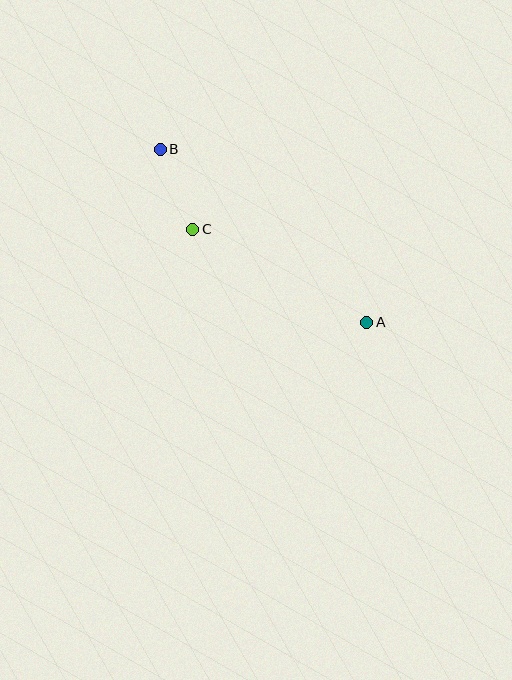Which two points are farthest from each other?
Points A and B are farthest from each other.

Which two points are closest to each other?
Points B and C are closest to each other.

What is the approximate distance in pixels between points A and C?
The distance between A and C is approximately 197 pixels.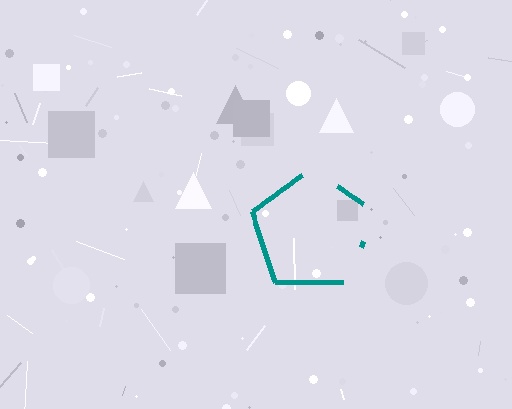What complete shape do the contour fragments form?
The contour fragments form a pentagon.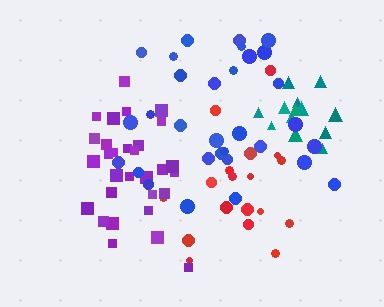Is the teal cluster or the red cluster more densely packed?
Teal.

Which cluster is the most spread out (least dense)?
Red.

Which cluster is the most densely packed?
Purple.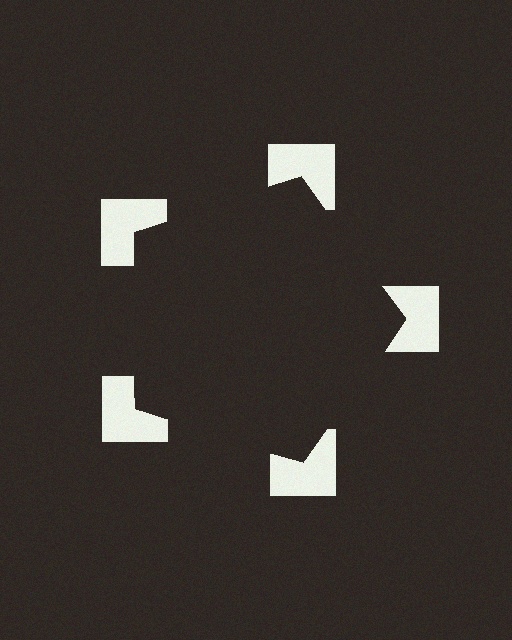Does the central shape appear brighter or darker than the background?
It typically appears slightly darker than the background, even though no actual brightness change is drawn.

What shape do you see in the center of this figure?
An illusory pentagon — its edges are inferred from the aligned wedge cuts in the notched squares, not physically drawn.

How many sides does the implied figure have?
5 sides.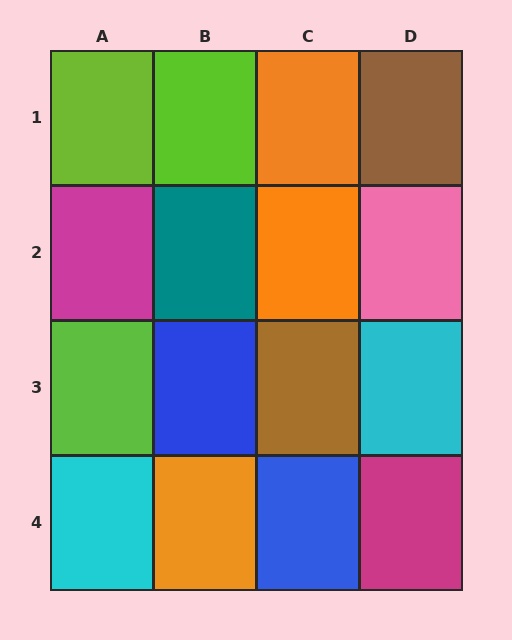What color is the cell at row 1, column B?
Lime.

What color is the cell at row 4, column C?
Blue.